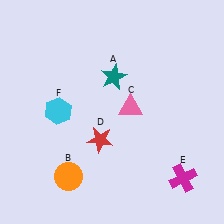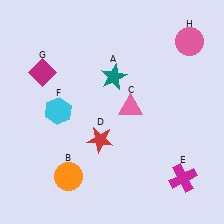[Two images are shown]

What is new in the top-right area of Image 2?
A pink circle (H) was added in the top-right area of Image 2.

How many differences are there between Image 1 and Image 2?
There are 2 differences between the two images.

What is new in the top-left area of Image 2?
A magenta diamond (G) was added in the top-left area of Image 2.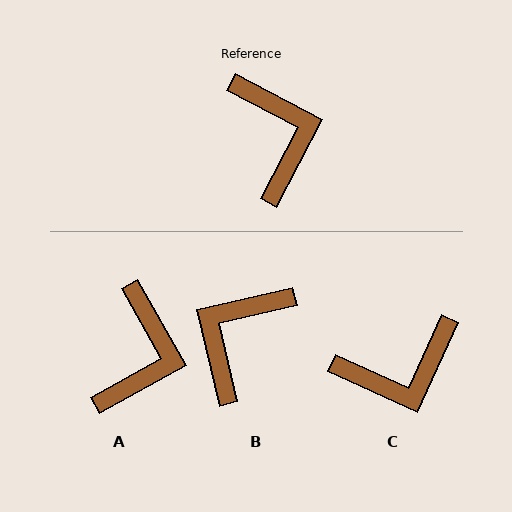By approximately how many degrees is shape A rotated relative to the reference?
Approximately 33 degrees clockwise.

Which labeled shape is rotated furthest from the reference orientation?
B, about 131 degrees away.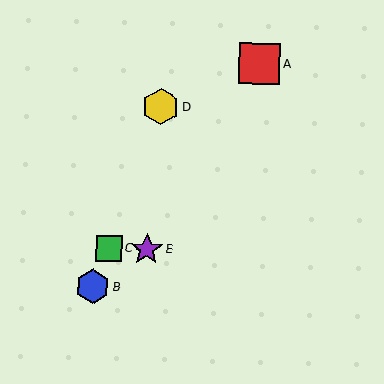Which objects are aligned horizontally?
Objects C, E are aligned horizontally.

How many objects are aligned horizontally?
2 objects (C, E) are aligned horizontally.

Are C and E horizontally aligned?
Yes, both are at y≈248.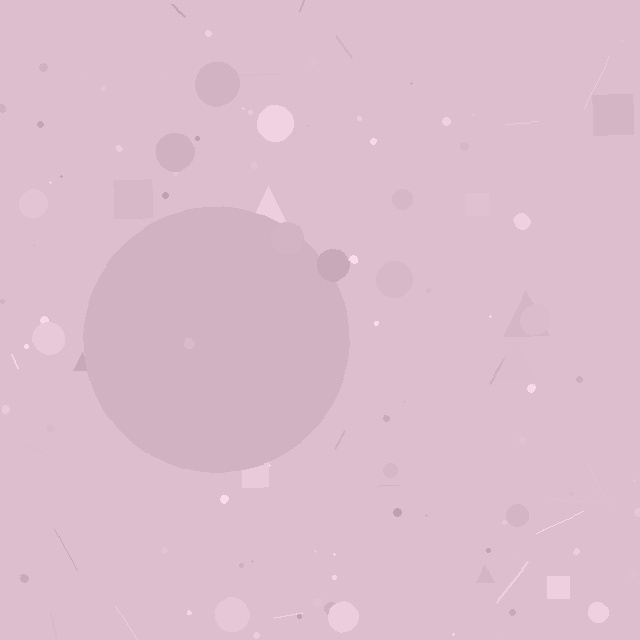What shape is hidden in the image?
A circle is hidden in the image.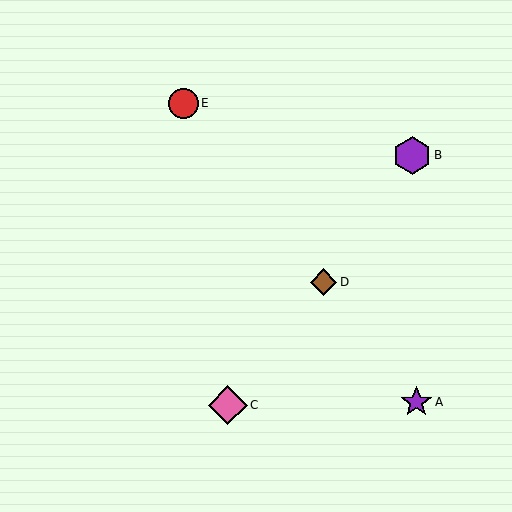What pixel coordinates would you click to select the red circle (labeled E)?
Click at (183, 103) to select the red circle E.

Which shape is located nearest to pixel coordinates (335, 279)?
The brown diamond (labeled D) at (323, 282) is nearest to that location.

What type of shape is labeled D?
Shape D is a brown diamond.